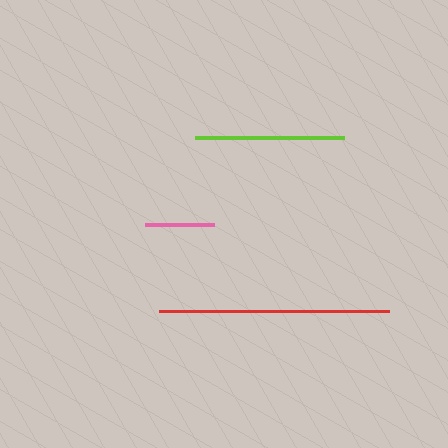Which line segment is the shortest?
The pink line is the shortest at approximately 70 pixels.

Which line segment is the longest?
The red line is the longest at approximately 230 pixels.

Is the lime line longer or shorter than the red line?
The red line is longer than the lime line.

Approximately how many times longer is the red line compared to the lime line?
The red line is approximately 1.5 times the length of the lime line.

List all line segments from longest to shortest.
From longest to shortest: red, lime, pink.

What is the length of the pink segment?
The pink segment is approximately 70 pixels long.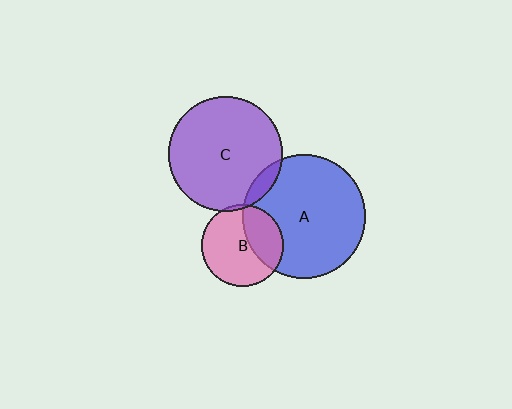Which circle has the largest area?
Circle A (blue).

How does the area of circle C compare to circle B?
Approximately 2.0 times.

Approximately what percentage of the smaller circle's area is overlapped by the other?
Approximately 5%.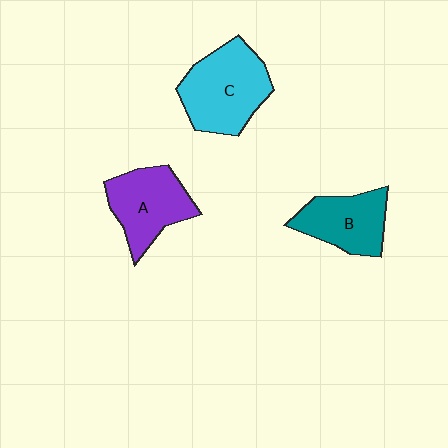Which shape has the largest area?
Shape C (cyan).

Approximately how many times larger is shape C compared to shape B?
Approximately 1.3 times.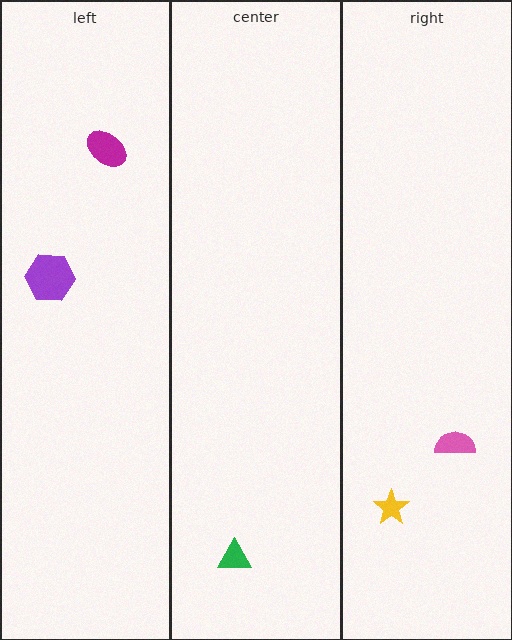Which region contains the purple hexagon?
The left region.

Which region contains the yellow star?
The right region.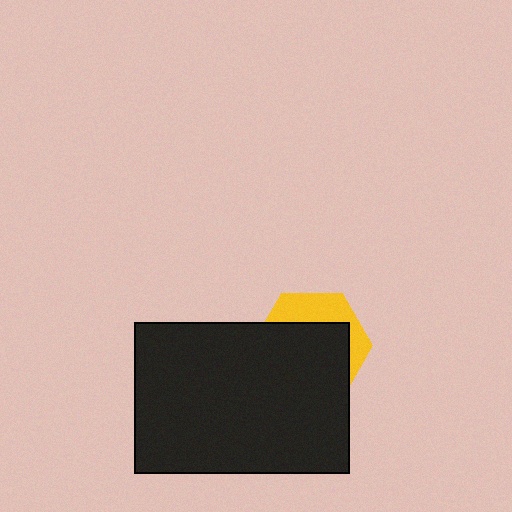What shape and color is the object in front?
The object in front is a black rectangle.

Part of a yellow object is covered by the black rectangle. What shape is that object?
It is a hexagon.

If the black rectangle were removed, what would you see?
You would see the complete yellow hexagon.